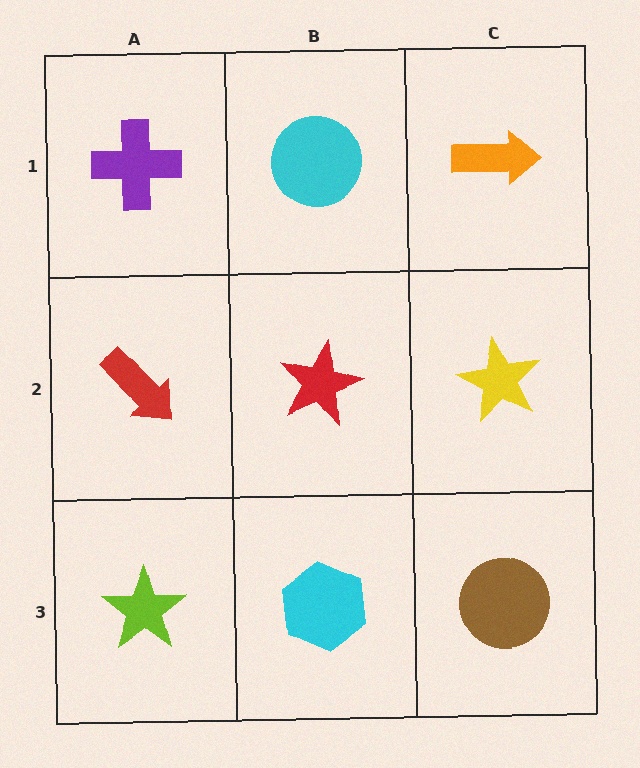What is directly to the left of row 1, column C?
A cyan circle.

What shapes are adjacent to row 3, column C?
A yellow star (row 2, column C), a cyan hexagon (row 3, column B).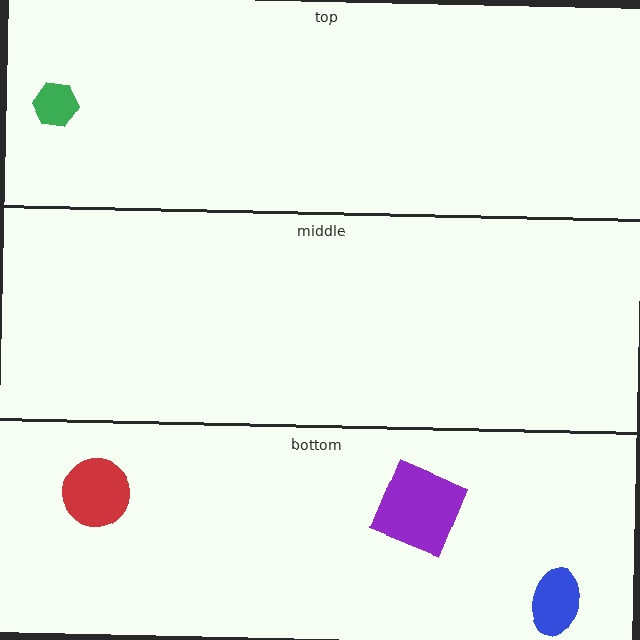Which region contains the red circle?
The bottom region.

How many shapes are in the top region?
1.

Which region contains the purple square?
The bottom region.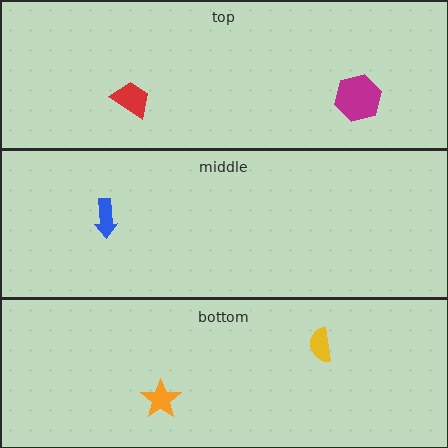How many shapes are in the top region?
2.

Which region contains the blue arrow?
The middle region.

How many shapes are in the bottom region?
2.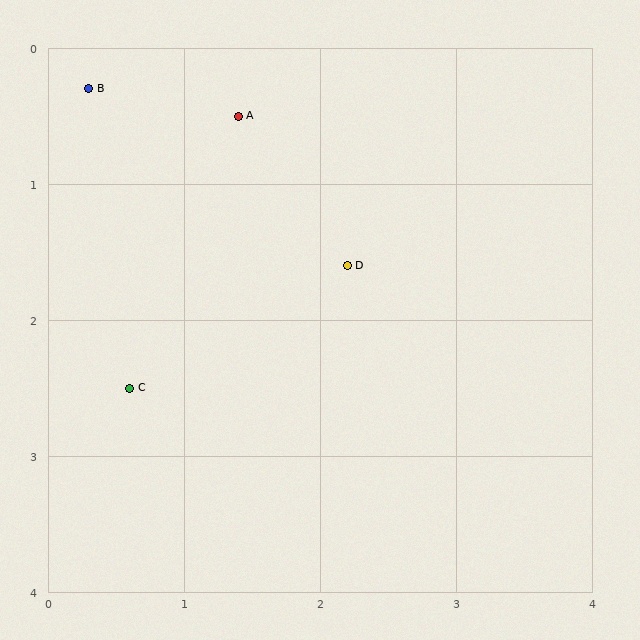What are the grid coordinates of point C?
Point C is at approximately (0.6, 2.5).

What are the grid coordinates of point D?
Point D is at approximately (2.2, 1.6).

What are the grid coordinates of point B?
Point B is at approximately (0.3, 0.3).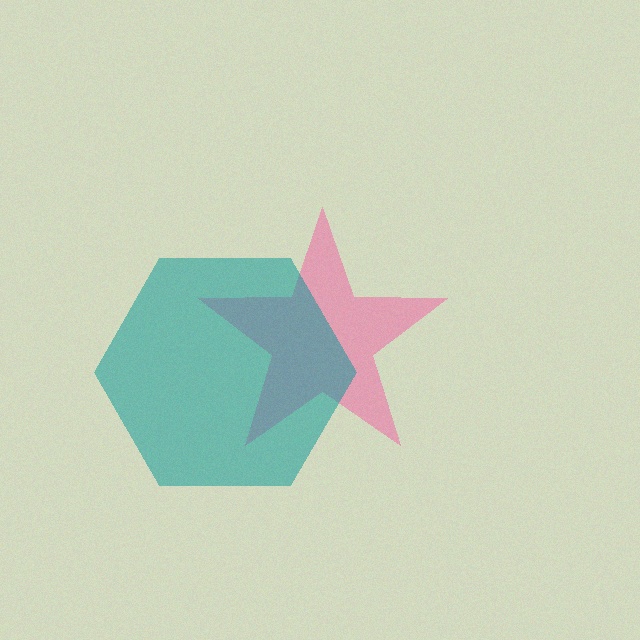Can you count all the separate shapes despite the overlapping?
Yes, there are 2 separate shapes.